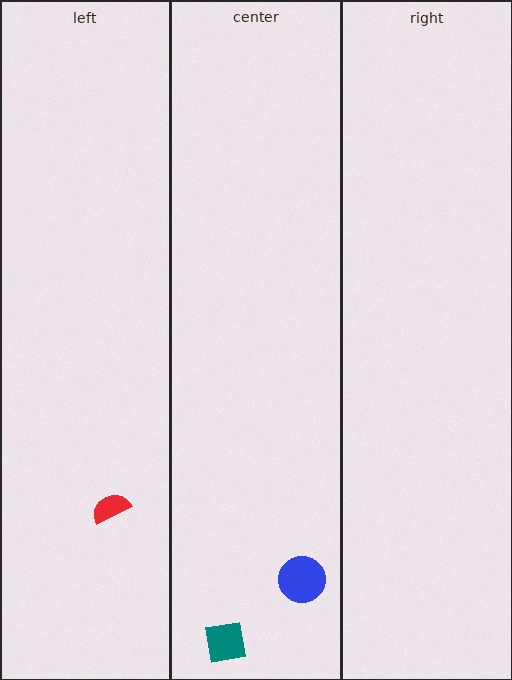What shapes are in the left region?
The red semicircle.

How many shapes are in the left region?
1.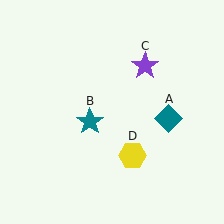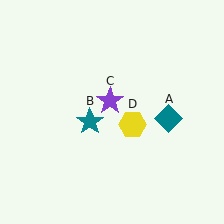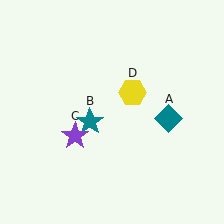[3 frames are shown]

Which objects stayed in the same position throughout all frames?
Teal diamond (object A) and teal star (object B) remained stationary.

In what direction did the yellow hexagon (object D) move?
The yellow hexagon (object D) moved up.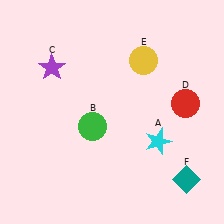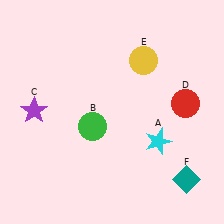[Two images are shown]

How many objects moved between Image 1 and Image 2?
1 object moved between the two images.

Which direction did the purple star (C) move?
The purple star (C) moved down.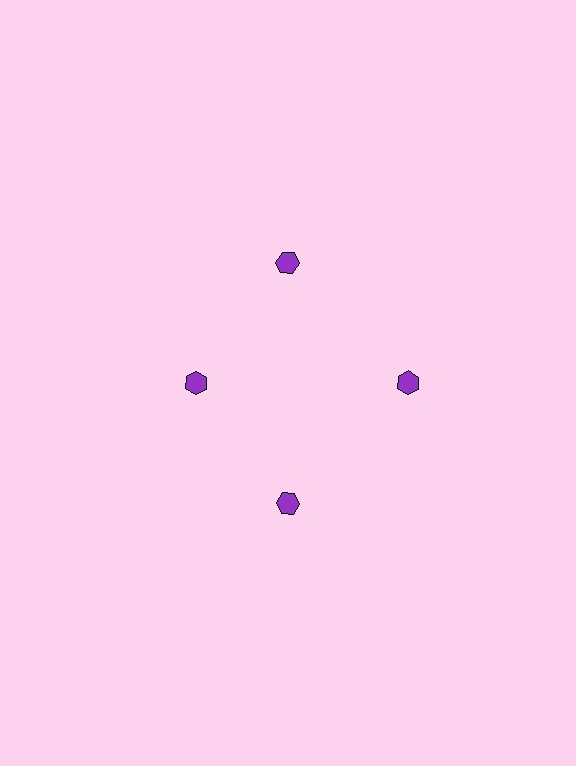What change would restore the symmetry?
The symmetry would be restored by moving it outward, back onto the ring so that all 4 hexagons sit at equal angles and equal distance from the center.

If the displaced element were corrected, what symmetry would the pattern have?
It would have 4-fold rotational symmetry — the pattern would map onto itself every 90 degrees.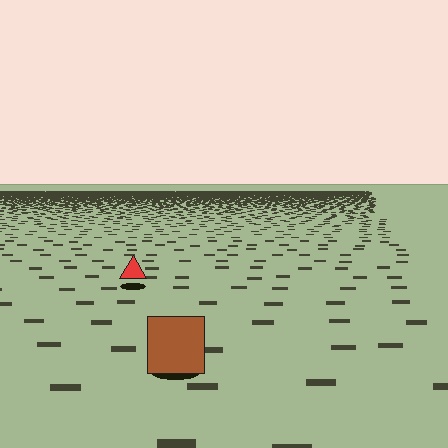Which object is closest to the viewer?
The brown square is closest. The texture marks near it are larger and more spread out.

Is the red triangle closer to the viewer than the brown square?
No. The brown square is closer — you can tell from the texture gradient: the ground texture is coarser near it.